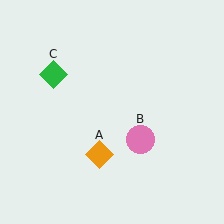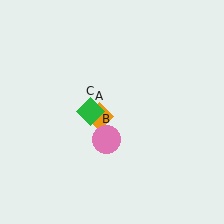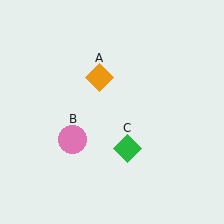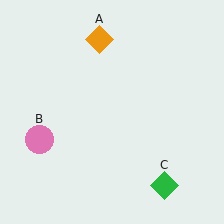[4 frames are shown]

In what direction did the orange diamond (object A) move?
The orange diamond (object A) moved up.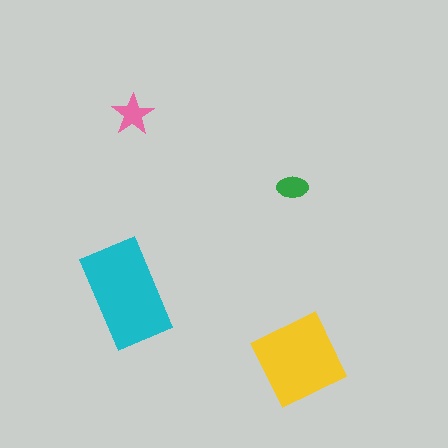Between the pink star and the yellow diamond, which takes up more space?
The yellow diamond.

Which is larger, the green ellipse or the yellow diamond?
The yellow diamond.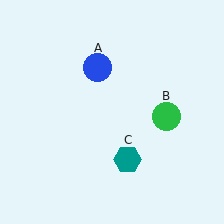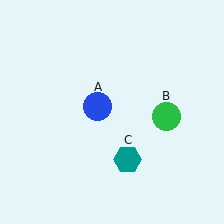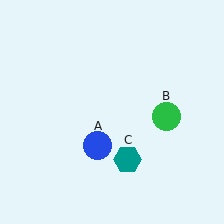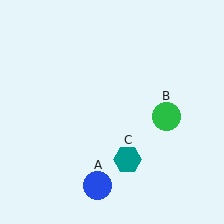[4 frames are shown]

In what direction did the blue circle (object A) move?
The blue circle (object A) moved down.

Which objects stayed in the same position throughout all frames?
Green circle (object B) and teal hexagon (object C) remained stationary.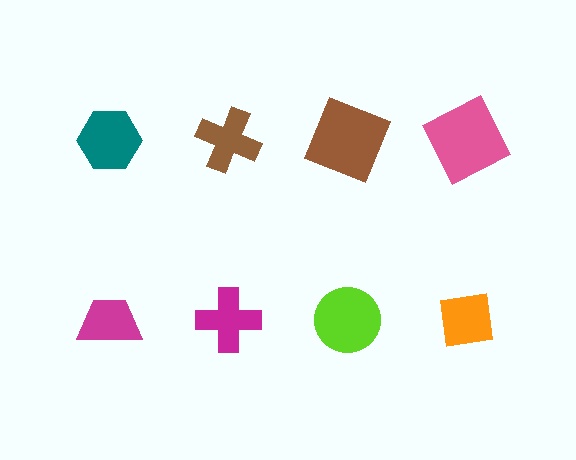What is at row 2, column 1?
A magenta trapezoid.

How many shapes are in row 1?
4 shapes.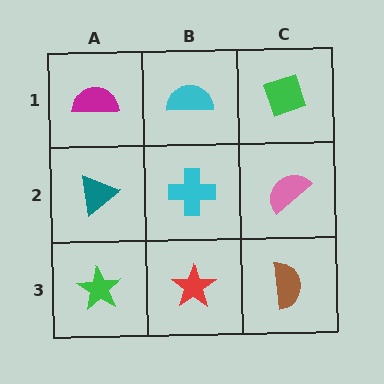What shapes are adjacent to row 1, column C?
A pink semicircle (row 2, column C), a cyan semicircle (row 1, column B).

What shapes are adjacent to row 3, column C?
A pink semicircle (row 2, column C), a red star (row 3, column B).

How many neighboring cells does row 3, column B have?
3.